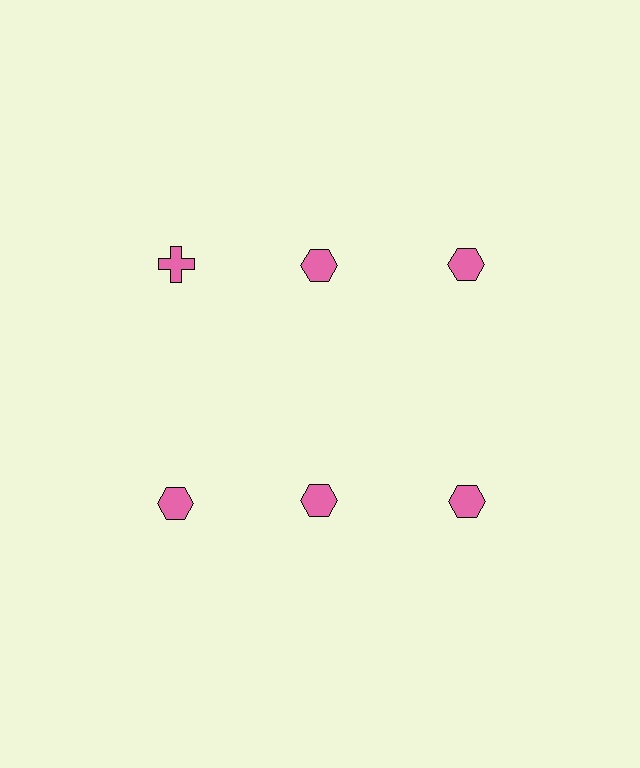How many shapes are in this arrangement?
There are 6 shapes arranged in a grid pattern.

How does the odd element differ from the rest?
It has a different shape: cross instead of hexagon.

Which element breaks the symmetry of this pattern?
The pink cross in the top row, leftmost column breaks the symmetry. All other shapes are pink hexagons.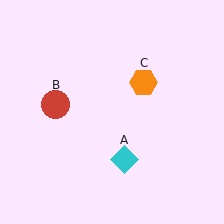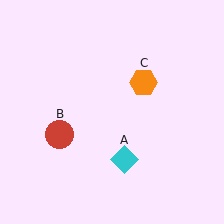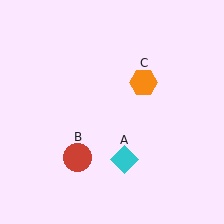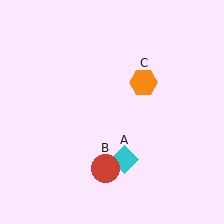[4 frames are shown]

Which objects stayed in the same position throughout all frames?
Cyan diamond (object A) and orange hexagon (object C) remained stationary.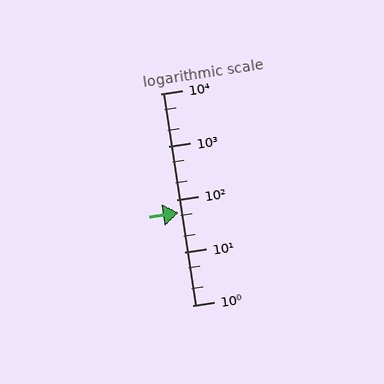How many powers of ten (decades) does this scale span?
The scale spans 4 decades, from 1 to 10000.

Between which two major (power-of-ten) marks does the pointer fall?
The pointer is between 10 and 100.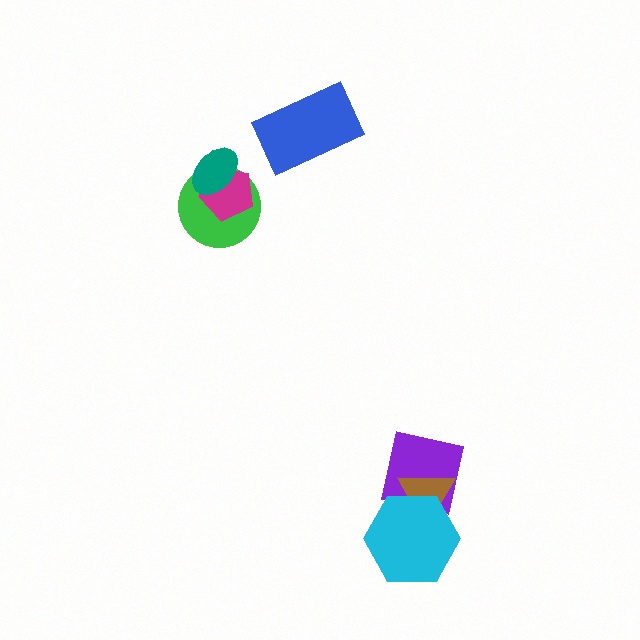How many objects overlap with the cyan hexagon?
2 objects overlap with the cyan hexagon.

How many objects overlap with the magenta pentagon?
2 objects overlap with the magenta pentagon.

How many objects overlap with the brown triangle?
2 objects overlap with the brown triangle.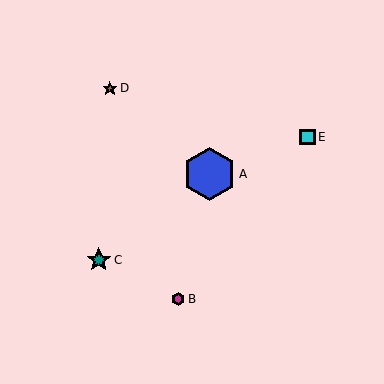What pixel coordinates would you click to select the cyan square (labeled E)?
Click at (308, 137) to select the cyan square E.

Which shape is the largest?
The blue hexagon (labeled A) is the largest.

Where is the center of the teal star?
The center of the teal star is at (99, 260).